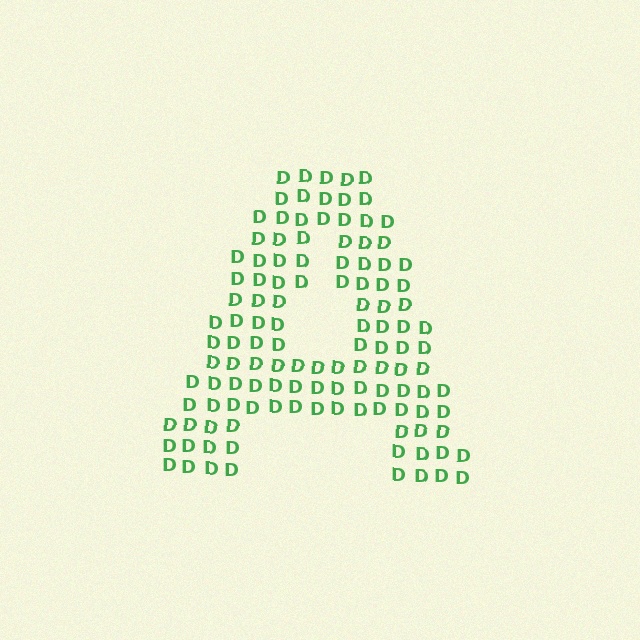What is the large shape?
The large shape is the letter A.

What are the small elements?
The small elements are letter D's.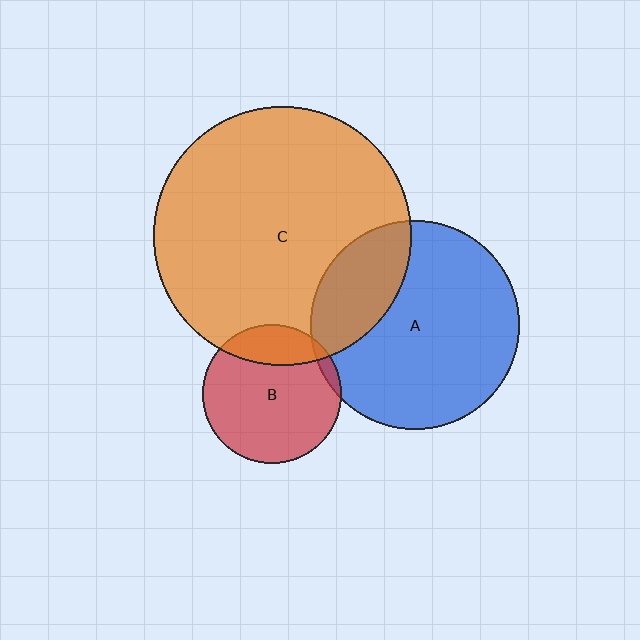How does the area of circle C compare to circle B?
Approximately 3.5 times.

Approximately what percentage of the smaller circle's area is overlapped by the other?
Approximately 25%.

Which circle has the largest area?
Circle C (orange).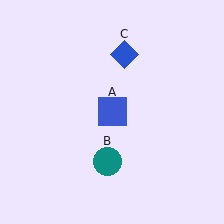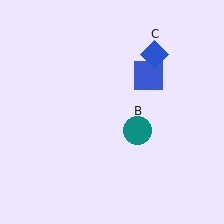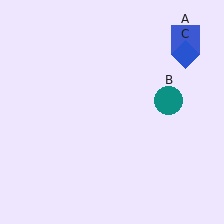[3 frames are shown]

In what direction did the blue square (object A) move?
The blue square (object A) moved up and to the right.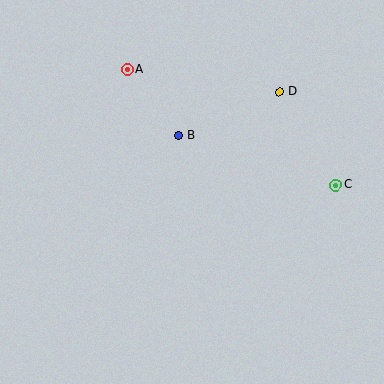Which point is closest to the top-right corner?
Point D is closest to the top-right corner.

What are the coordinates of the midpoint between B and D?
The midpoint between B and D is at (229, 114).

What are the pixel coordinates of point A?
Point A is at (127, 70).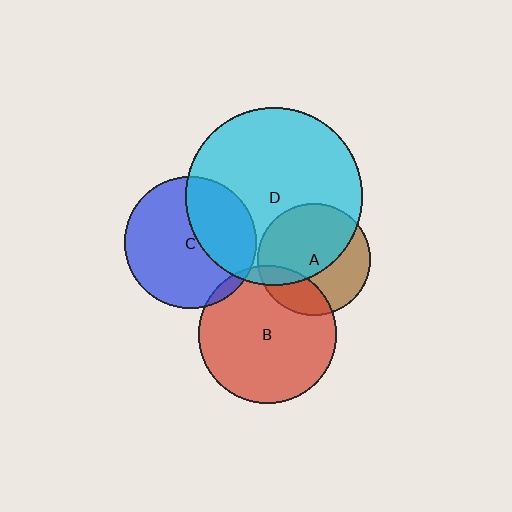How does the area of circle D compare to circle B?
Approximately 1.7 times.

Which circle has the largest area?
Circle D (cyan).